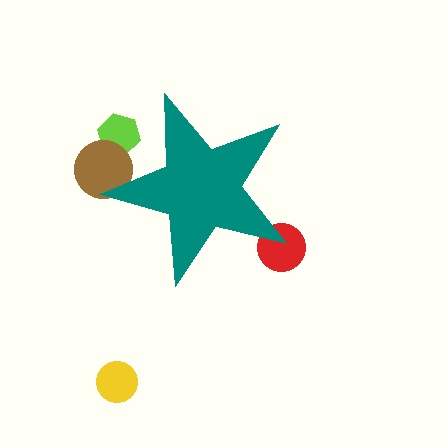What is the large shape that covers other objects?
A teal star.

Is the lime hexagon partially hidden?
Yes, the lime hexagon is partially hidden behind the teal star.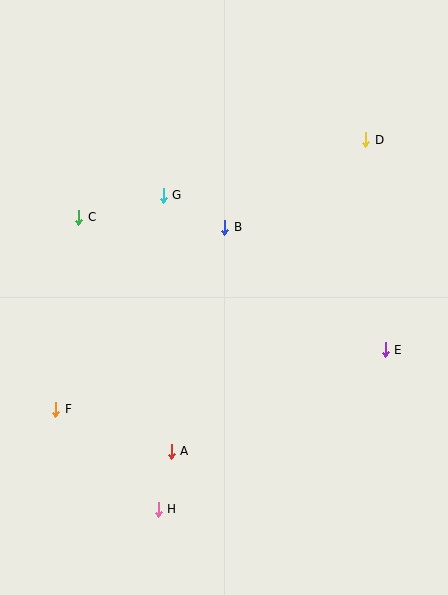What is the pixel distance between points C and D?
The distance between C and D is 297 pixels.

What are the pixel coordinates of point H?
Point H is at (158, 509).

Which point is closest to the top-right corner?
Point D is closest to the top-right corner.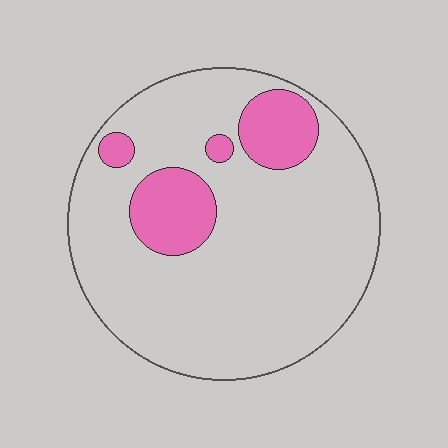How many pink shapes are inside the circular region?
4.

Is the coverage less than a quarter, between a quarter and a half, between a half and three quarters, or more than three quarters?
Less than a quarter.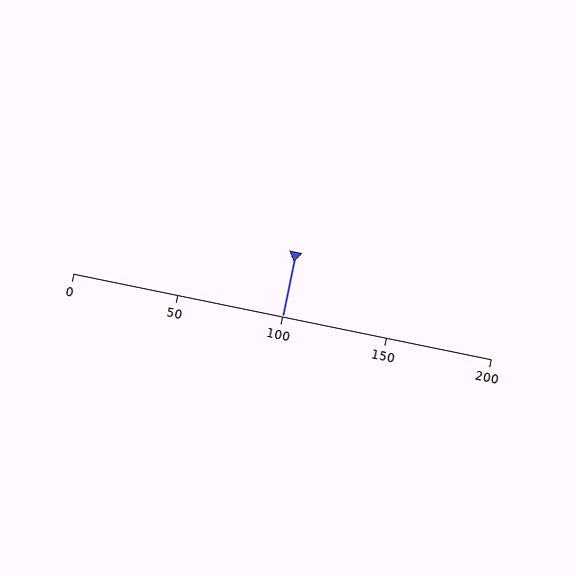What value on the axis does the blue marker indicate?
The marker indicates approximately 100.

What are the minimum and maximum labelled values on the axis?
The axis runs from 0 to 200.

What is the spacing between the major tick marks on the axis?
The major ticks are spaced 50 apart.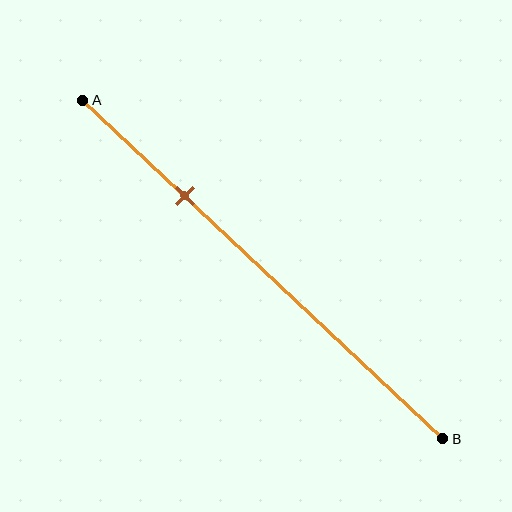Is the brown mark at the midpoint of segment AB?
No, the mark is at about 30% from A, not at the 50% midpoint.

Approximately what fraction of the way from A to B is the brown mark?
The brown mark is approximately 30% of the way from A to B.